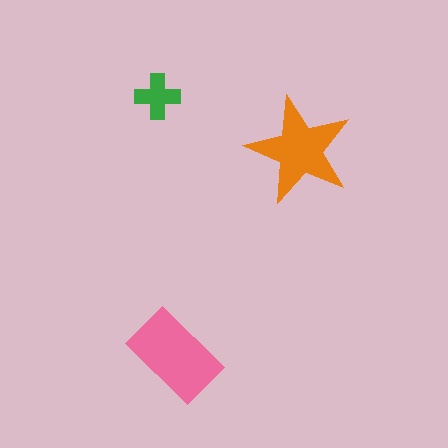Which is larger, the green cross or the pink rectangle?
The pink rectangle.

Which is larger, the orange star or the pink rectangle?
The pink rectangle.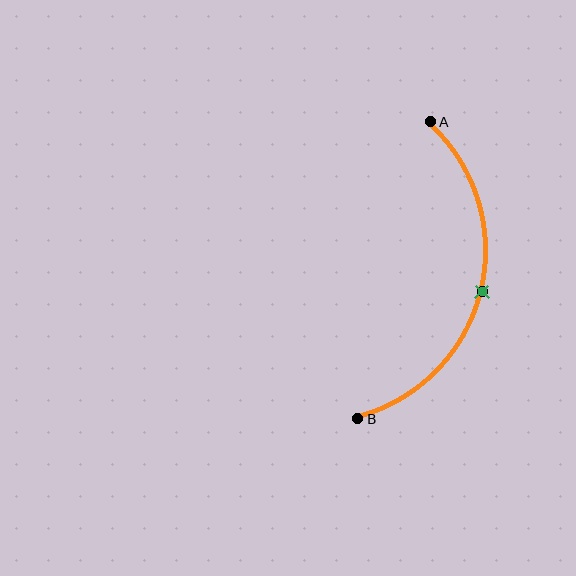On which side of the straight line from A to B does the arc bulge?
The arc bulges to the right of the straight line connecting A and B.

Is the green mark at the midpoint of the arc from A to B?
Yes. The green mark lies on the arc at equal arc-length from both A and B — it is the arc midpoint.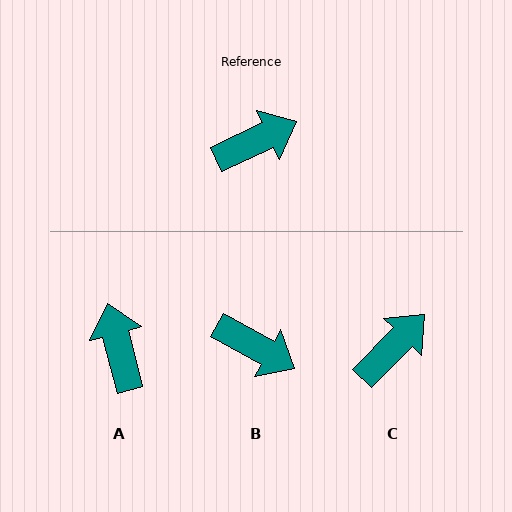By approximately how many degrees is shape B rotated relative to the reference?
Approximately 54 degrees clockwise.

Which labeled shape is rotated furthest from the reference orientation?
A, about 80 degrees away.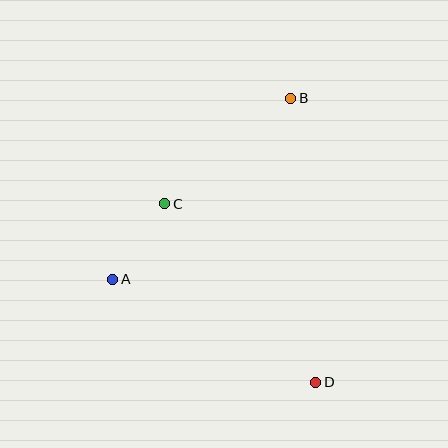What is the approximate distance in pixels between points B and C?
The distance between B and C is approximately 164 pixels.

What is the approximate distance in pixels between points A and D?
The distance between A and D is approximately 227 pixels.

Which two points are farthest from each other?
Points B and D are farthest from each other.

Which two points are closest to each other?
Points A and C are closest to each other.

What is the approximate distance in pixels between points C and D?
The distance between C and D is approximately 233 pixels.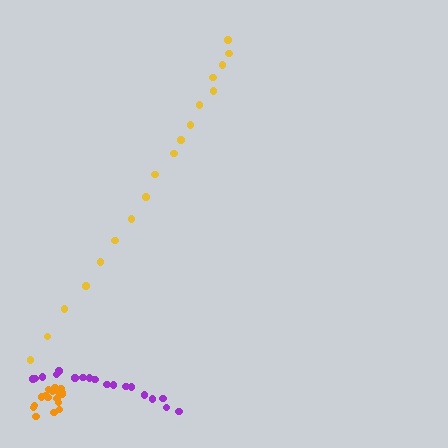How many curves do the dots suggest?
There are 3 distinct paths.